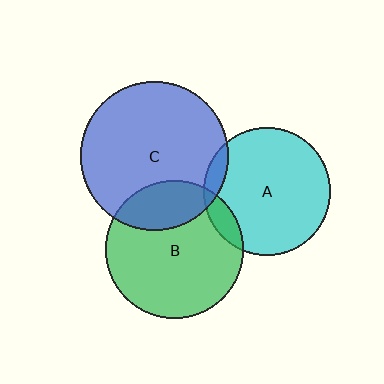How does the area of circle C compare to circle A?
Approximately 1.4 times.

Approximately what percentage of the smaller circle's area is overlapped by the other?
Approximately 10%.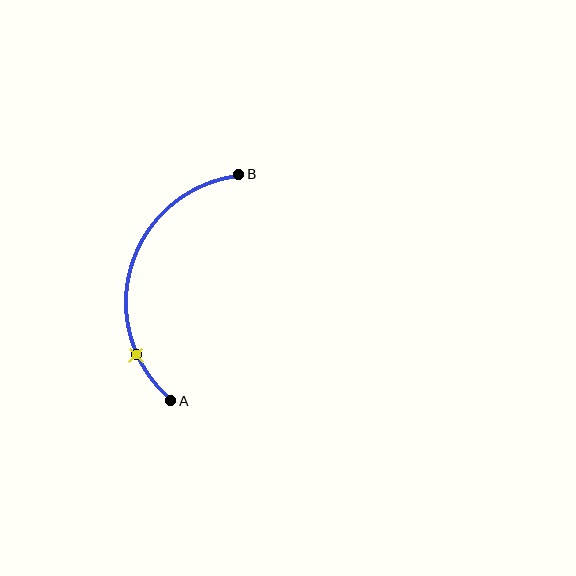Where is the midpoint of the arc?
The arc midpoint is the point on the curve farthest from the straight line joining A and B. It sits to the left of that line.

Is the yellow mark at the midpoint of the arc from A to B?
No. The yellow mark lies on the arc but is closer to endpoint A. The arc midpoint would be at the point on the curve equidistant along the arc from both A and B.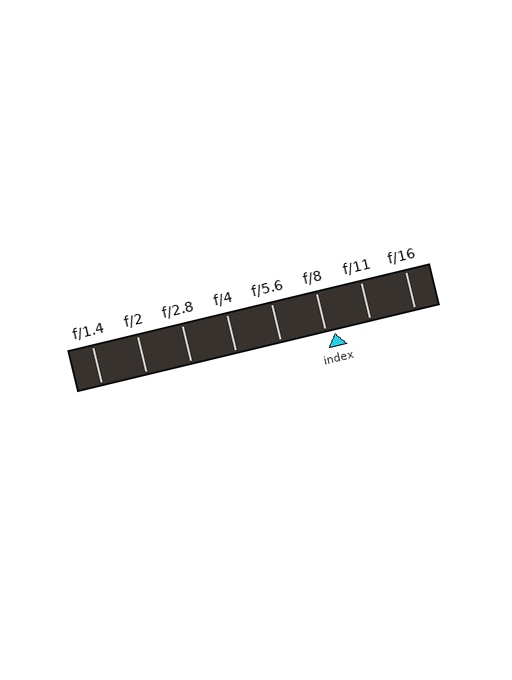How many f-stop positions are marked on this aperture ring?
There are 8 f-stop positions marked.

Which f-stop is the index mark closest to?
The index mark is closest to f/8.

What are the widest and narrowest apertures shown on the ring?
The widest aperture shown is f/1.4 and the narrowest is f/16.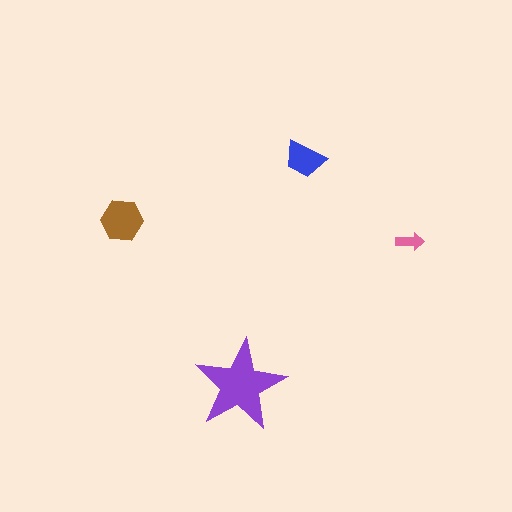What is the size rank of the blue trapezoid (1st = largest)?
3rd.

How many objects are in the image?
There are 4 objects in the image.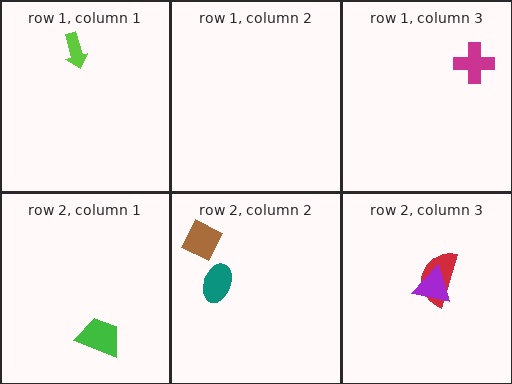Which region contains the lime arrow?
The row 1, column 1 region.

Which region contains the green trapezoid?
The row 2, column 1 region.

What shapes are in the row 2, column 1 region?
The green trapezoid.